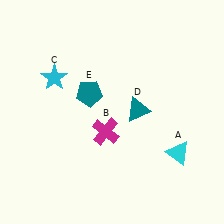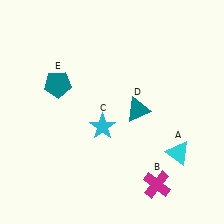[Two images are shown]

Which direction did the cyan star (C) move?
The cyan star (C) moved down.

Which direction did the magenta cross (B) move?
The magenta cross (B) moved down.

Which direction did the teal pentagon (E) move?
The teal pentagon (E) moved left.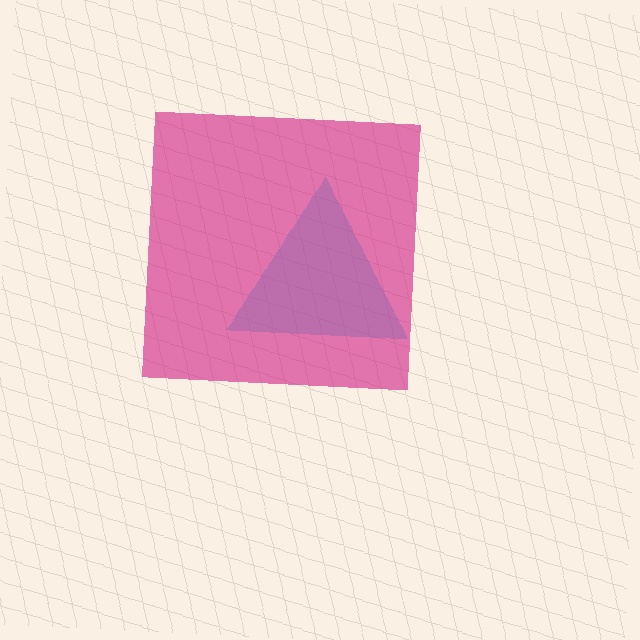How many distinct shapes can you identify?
There are 2 distinct shapes: a cyan triangle, a magenta square.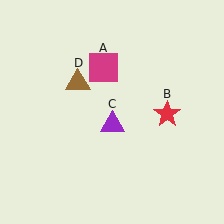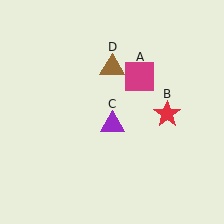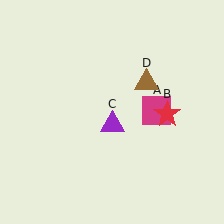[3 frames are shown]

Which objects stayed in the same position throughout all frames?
Red star (object B) and purple triangle (object C) remained stationary.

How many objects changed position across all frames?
2 objects changed position: magenta square (object A), brown triangle (object D).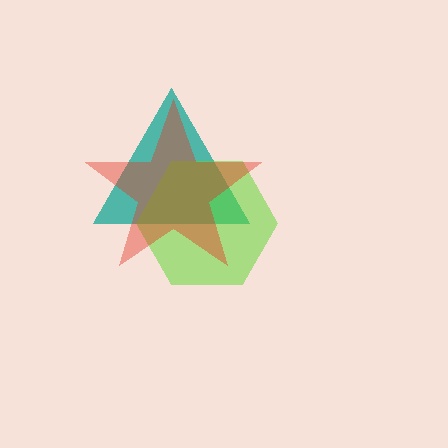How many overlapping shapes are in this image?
There are 3 overlapping shapes in the image.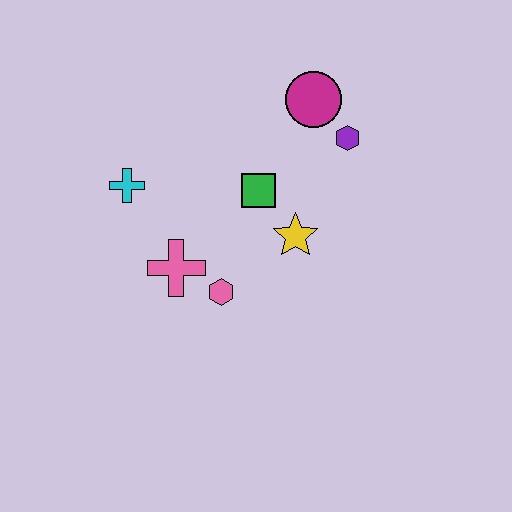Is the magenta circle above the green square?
Yes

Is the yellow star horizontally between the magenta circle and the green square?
Yes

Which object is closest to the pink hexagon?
The pink cross is closest to the pink hexagon.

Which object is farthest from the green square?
The cyan cross is farthest from the green square.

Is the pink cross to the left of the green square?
Yes